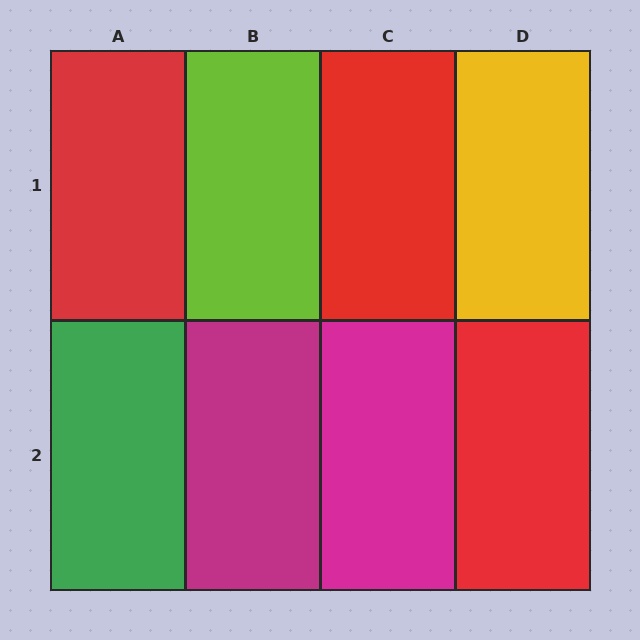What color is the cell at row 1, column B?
Lime.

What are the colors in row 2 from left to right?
Green, magenta, magenta, red.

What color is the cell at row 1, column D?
Yellow.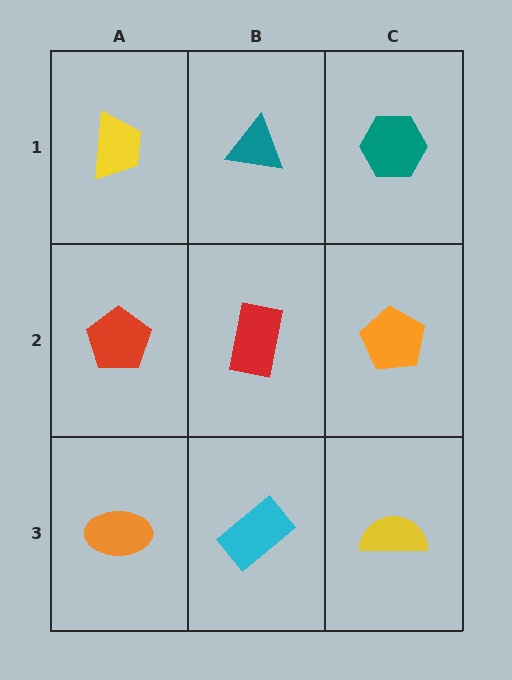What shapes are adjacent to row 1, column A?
A red pentagon (row 2, column A), a teal triangle (row 1, column B).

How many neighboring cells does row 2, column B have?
4.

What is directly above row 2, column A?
A yellow trapezoid.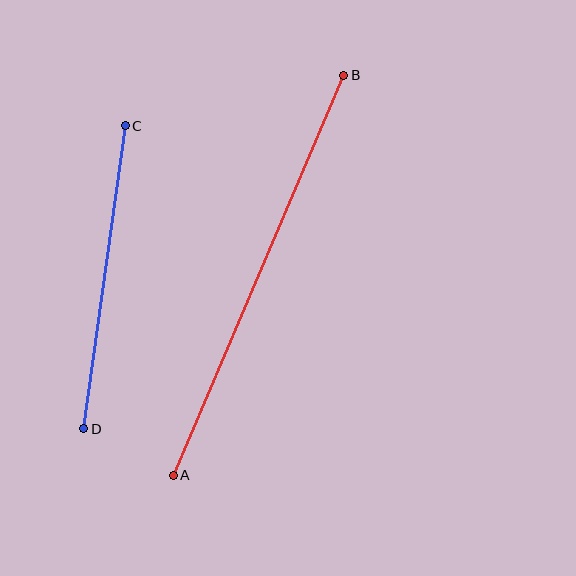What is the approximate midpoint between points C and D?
The midpoint is at approximately (104, 277) pixels.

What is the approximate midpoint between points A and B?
The midpoint is at approximately (258, 275) pixels.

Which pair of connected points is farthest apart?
Points A and B are farthest apart.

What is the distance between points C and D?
The distance is approximately 306 pixels.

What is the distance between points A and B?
The distance is approximately 435 pixels.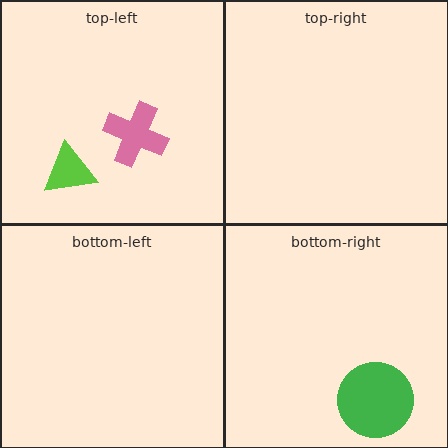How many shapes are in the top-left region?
2.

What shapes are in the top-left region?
The pink cross, the lime triangle.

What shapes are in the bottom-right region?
The green circle.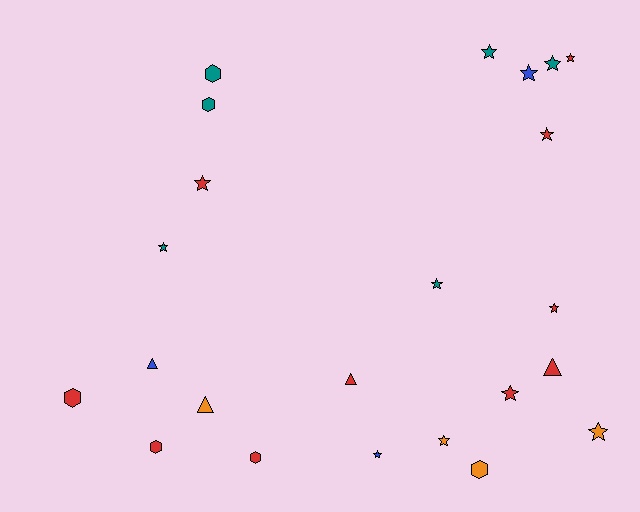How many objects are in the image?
There are 23 objects.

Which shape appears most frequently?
Star, with 13 objects.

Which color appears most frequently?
Red, with 10 objects.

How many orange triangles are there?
There is 1 orange triangle.